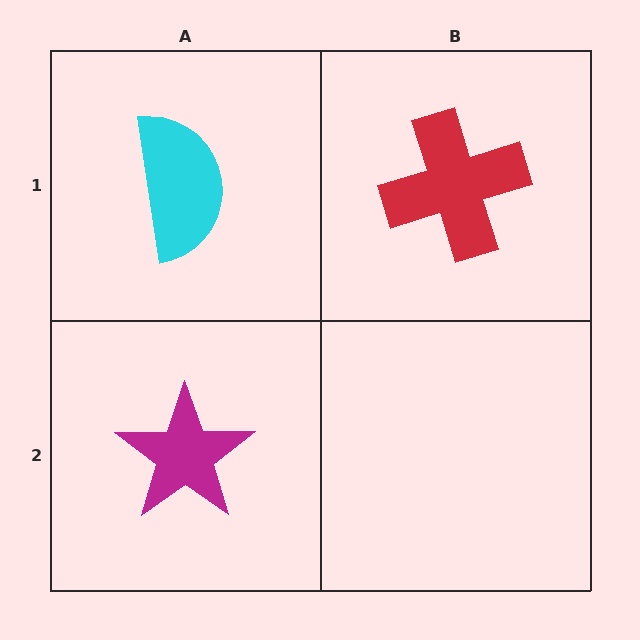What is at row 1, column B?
A red cross.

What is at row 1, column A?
A cyan semicircle.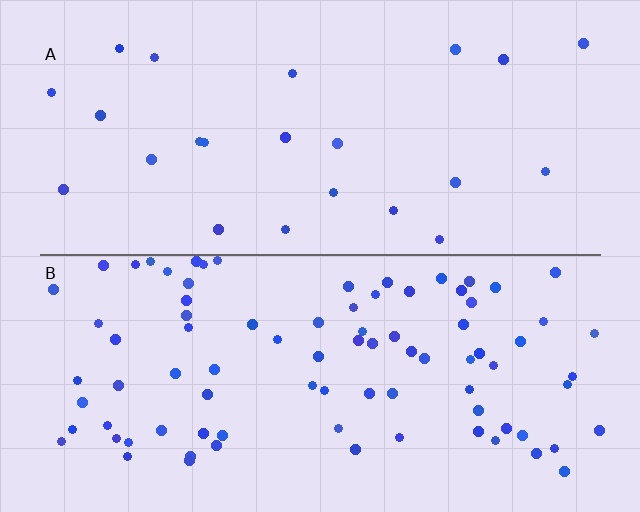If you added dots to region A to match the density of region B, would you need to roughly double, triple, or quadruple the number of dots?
Approximately quadruple.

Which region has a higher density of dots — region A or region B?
B (the bottom).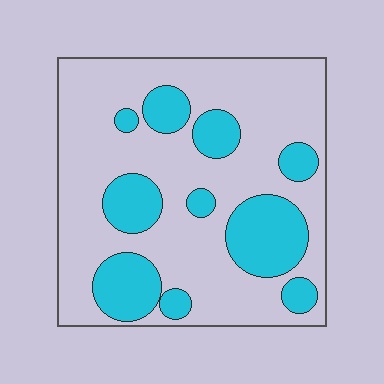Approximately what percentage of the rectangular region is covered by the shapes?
Approximately 30%.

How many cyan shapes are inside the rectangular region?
10.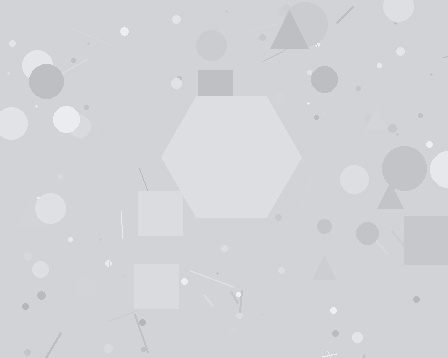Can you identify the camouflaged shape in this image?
The camouflaged shape is a hexagon.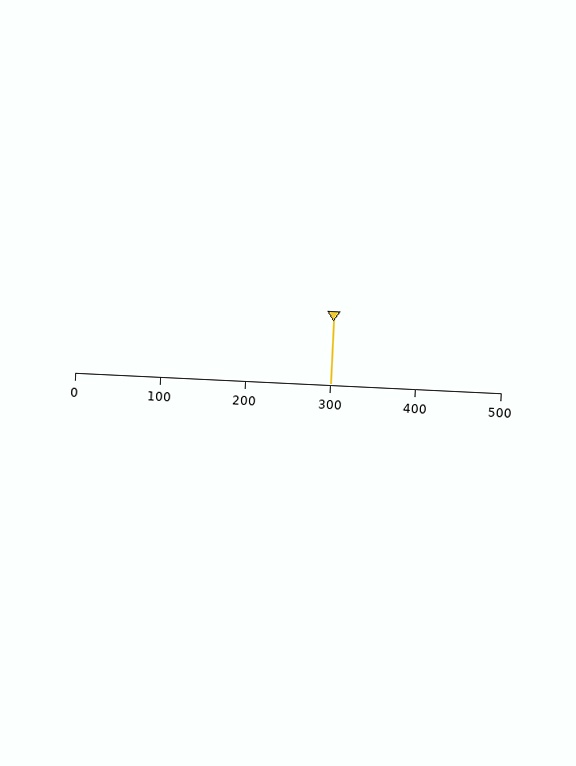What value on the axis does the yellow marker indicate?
The marker indicates approximately 300.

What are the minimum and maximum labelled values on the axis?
The axis runs from 0 to 500.